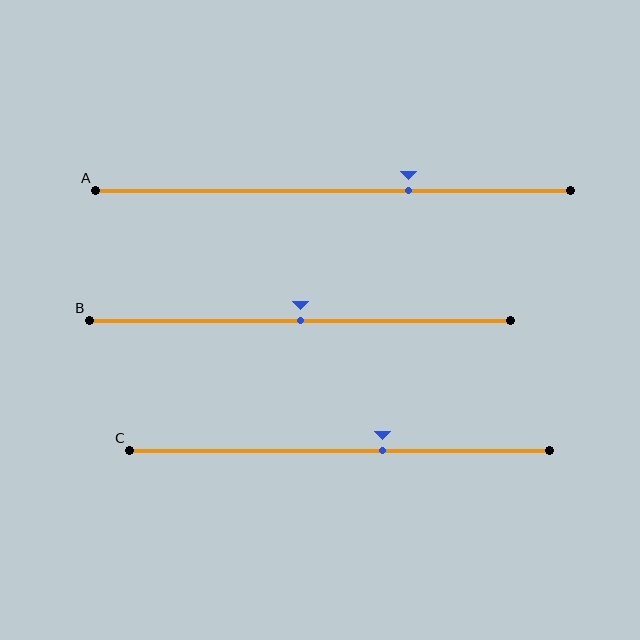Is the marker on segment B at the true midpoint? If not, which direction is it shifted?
Yes, the marker on segment B is at the true midpoint.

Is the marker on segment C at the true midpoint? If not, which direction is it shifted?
No, the marker on segment C is shifted to the right by about 10% of the segment length.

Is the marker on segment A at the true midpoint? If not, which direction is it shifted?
No, the marker on segment A is shifted to the right by about 16% of the segment length.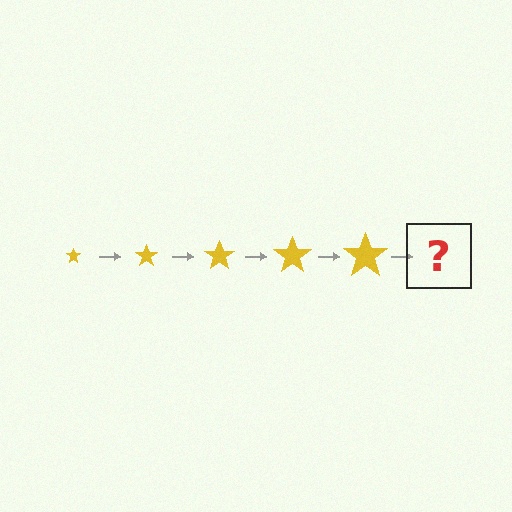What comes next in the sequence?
The next element should be a yellow star, larger than the previous one.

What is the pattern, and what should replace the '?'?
The pattern is that the star gets progressively larger each step. The '?' should be a yellow star, larger than the previous one.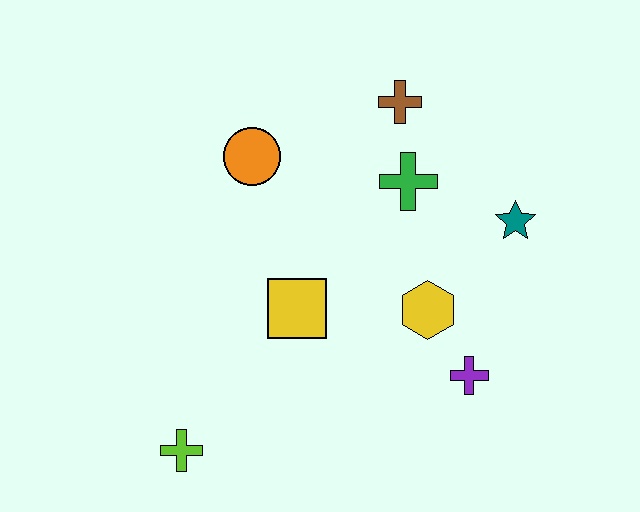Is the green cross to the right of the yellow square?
Yes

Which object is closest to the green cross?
The brown cross is closest to the green cross.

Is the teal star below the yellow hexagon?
No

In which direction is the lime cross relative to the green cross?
The lime cross is below the green cross.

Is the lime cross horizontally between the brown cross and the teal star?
No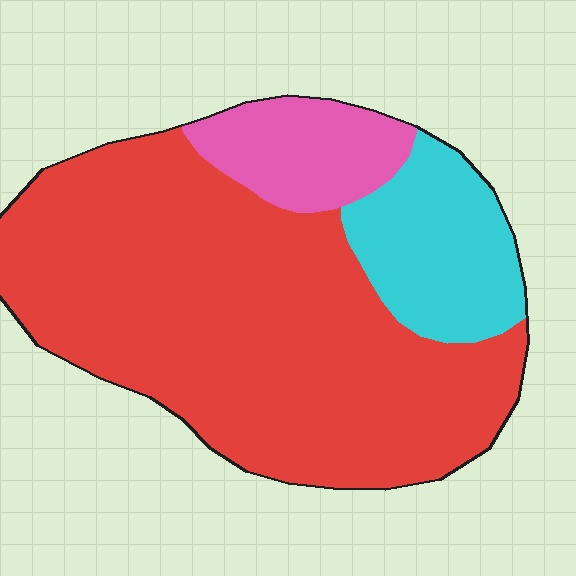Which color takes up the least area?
Pink, at roughly 10%.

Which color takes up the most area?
Red, at roughly 70%.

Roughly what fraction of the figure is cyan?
Cyan takes up less than a quarter of the figure.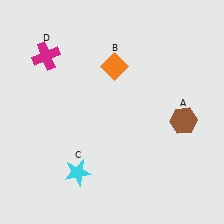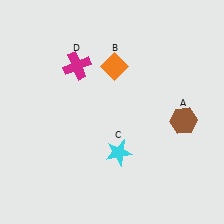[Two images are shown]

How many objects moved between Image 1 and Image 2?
2 objects moved between the two images.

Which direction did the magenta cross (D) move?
The magenta cross (D) moved right.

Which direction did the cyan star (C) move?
The cyan star (C) moved right.